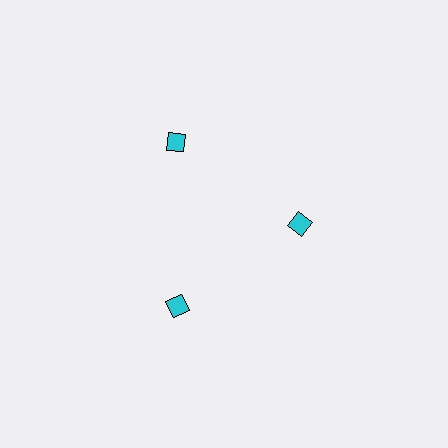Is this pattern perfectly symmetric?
No. The 3 cyan diamonds are arranged in a ring, but one element near the 3 o'clock position is pulled inward toward the center, breaking the 3-fold rotational symmetry.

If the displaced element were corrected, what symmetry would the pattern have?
It would have 3-fold rotational symmetry — the pattern would map onto itself every 120 degrees.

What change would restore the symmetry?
The symmetry would be restored by moving it outward, back onto the ring so that all 3 diamonds sit at equal angles and equal distance from the center.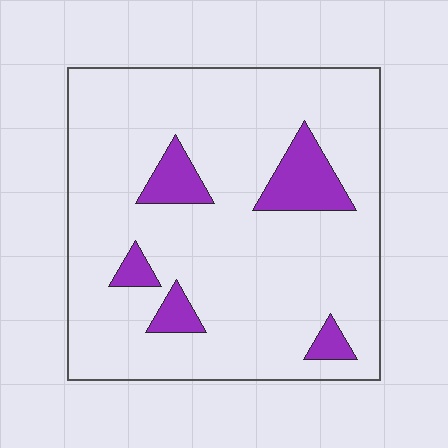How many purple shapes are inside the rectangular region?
5.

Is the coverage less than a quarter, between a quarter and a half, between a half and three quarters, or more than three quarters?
Less than a quarter.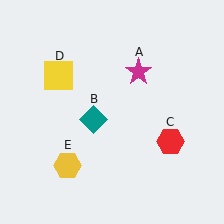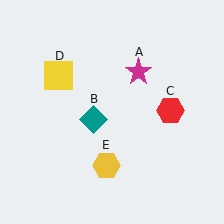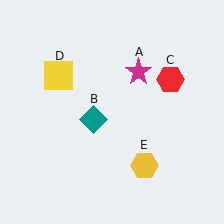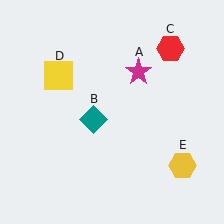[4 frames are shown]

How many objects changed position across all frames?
2 objects changed position: red hexagon (object C), yellow hexagon (object E).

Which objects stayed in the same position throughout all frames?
Magenta star (object A) and teal diamond (object B) and yellow square (object D) remained stationary.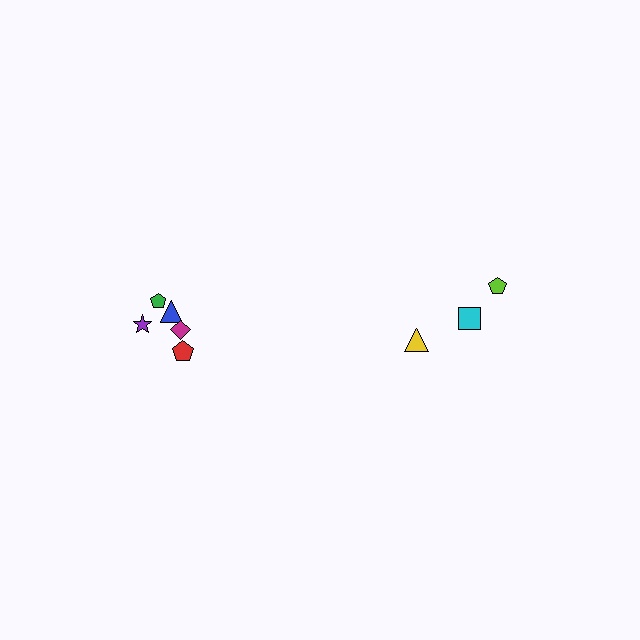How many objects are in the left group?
There are 5 objects.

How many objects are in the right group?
There are 3 objects.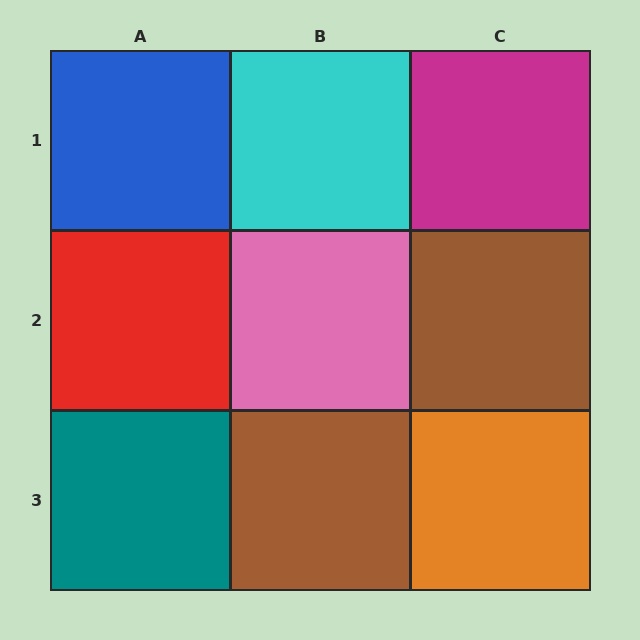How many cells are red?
1 cell is red.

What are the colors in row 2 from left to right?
Red, pink, brown.